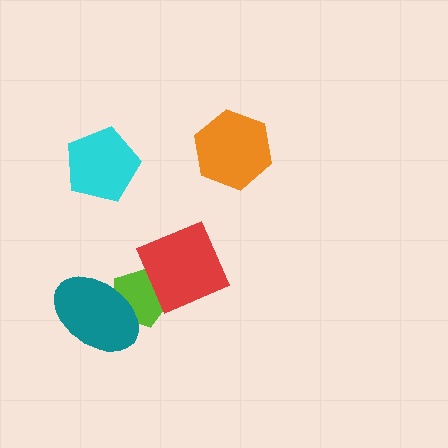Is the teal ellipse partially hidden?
No, no other shape covers it.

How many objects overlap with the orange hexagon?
0 objects overlap with the orange hexagon.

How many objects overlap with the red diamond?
1 object overlaps with the red diamond.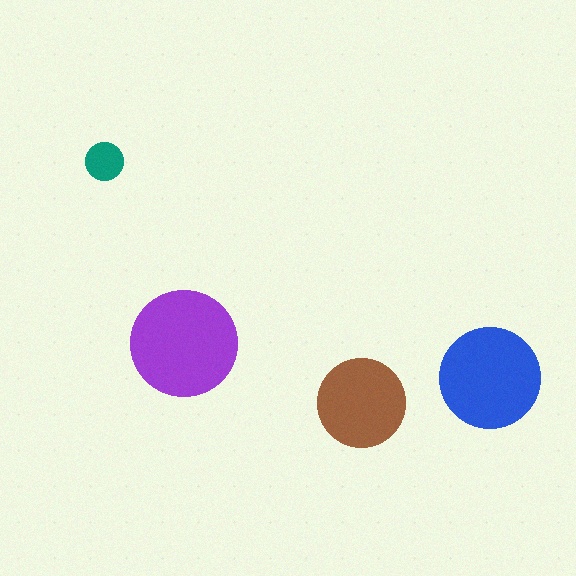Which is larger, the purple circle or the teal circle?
The purple one.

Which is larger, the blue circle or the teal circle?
The blue one.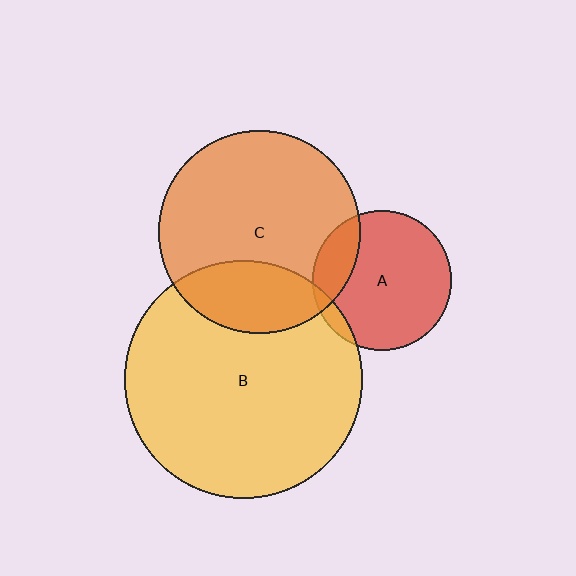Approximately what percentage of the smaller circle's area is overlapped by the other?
Approximately 25%.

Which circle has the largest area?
Circle B (yellow).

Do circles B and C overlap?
Yes.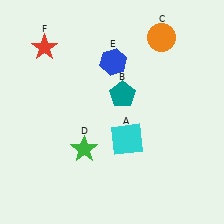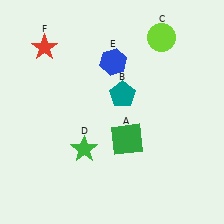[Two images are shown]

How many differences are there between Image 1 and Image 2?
There are 2 differences between the two images.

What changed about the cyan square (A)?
In Image 1, A is cyan. In Image 2, it changed to green.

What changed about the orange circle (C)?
In Image 1, C is orange. In Image 2, it changed to lime.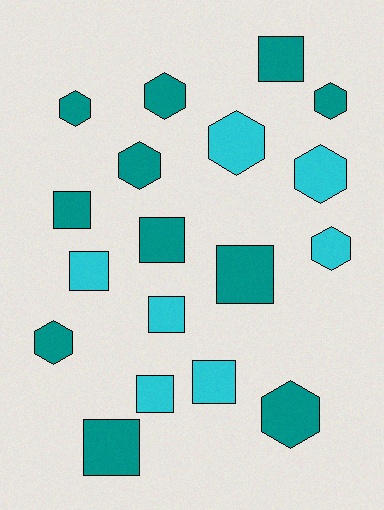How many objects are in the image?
There are 18 objects.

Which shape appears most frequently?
Hexagon, with 9 objects.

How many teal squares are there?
There are 5 teal squares.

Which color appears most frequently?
Teal, with 11 objects.